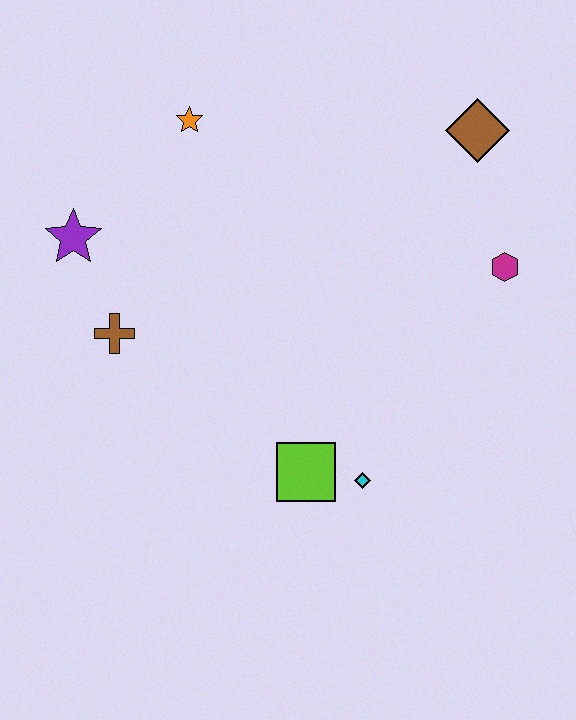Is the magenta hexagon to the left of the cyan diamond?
No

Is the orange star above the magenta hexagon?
Yes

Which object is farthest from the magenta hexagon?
The purple star is farthest from the magenta hexagon.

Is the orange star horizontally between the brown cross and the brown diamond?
Yes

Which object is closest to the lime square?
The cyan diamond is closest to the lime square.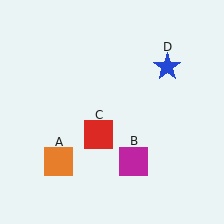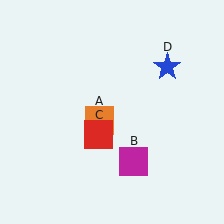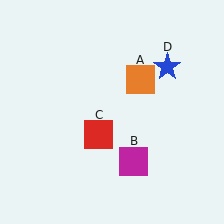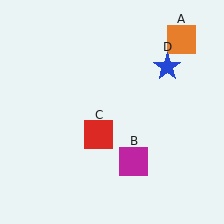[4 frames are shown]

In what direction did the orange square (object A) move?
The orange square (object A) moved up and to the right.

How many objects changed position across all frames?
1 object changed position: orange square (object A).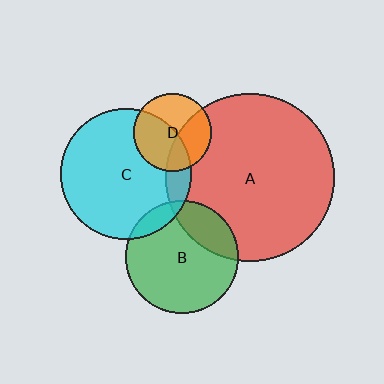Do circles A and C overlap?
Yes.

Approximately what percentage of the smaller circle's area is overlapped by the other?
Approximately 10%.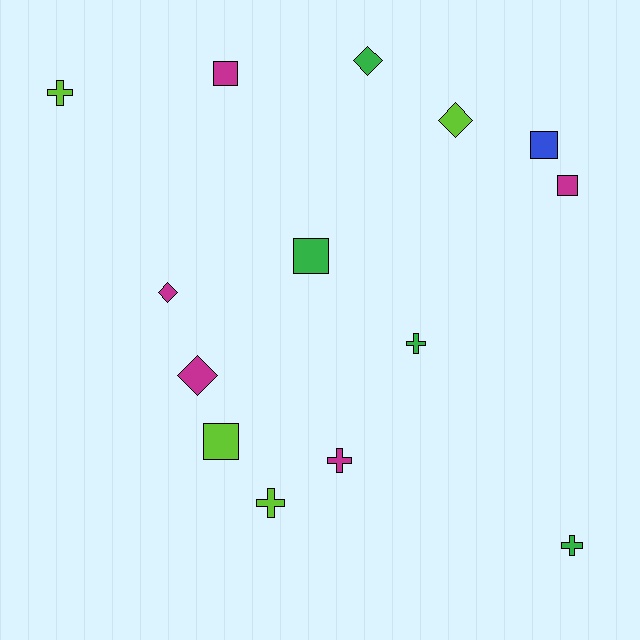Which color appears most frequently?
Magenta, with 5 objects.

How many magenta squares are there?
There are 2 magenta squares.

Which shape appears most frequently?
Square, with 5 objects.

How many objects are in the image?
There are 14 objects.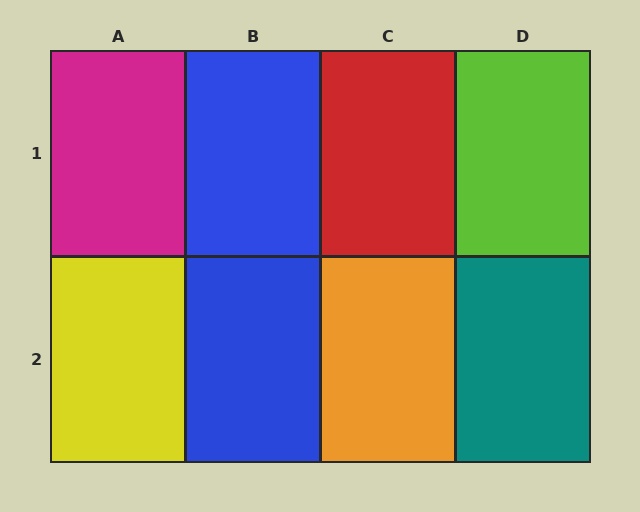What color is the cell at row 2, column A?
Yellow.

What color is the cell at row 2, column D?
Teal.